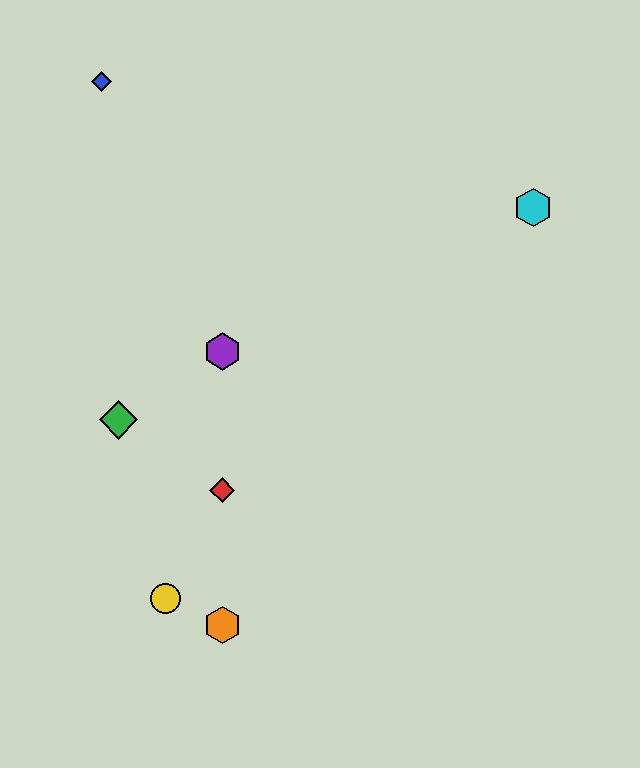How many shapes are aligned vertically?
3 shapes (the red diamond, the purple hexagon, the orange hexagon) are aligned vertically.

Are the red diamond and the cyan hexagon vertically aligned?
No, the red diamond is at x≈222 and the cyan hexagon is at x≈533.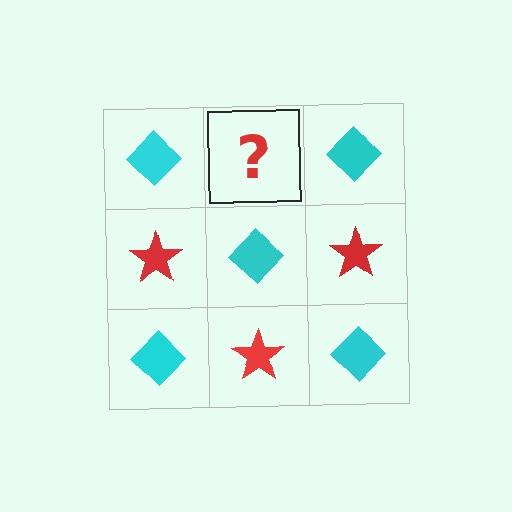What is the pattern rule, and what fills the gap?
The rule is that it alternates cyan diamond and red star in a checkerboard pattern. The gap should be filled with a red star.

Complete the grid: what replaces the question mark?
The question mark should be replaced with a red star.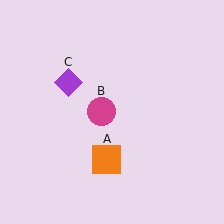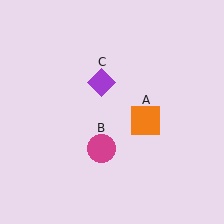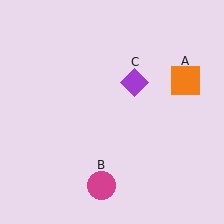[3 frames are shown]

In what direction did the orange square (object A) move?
The orange square (object A) moved up and to the right.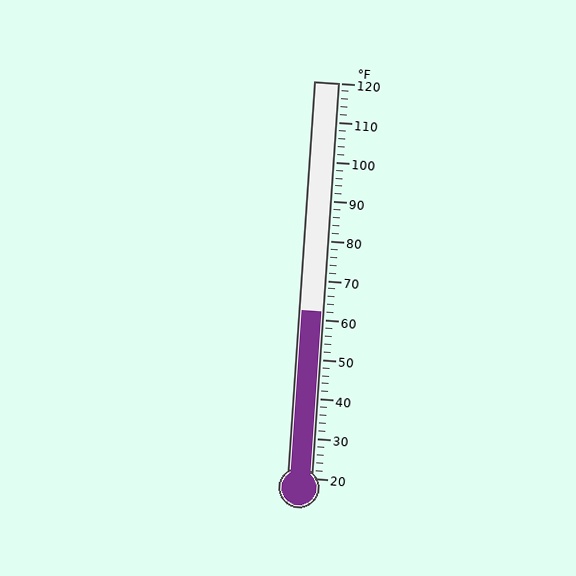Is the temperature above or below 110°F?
The temperature is below 110°F.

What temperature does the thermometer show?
The thermometer shows approximately 62°F.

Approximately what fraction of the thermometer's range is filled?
The thermometer is filled to approximately 40% of its range.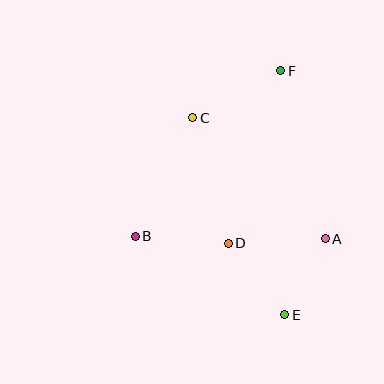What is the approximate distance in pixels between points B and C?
The distance between B and C is approximately 131 pixels.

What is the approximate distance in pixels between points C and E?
The distance between C and E is approximately 217 pixels.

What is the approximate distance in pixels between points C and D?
The distance between C and D is approximately 130 pixels.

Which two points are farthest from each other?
Points E and F are farthest from each other.